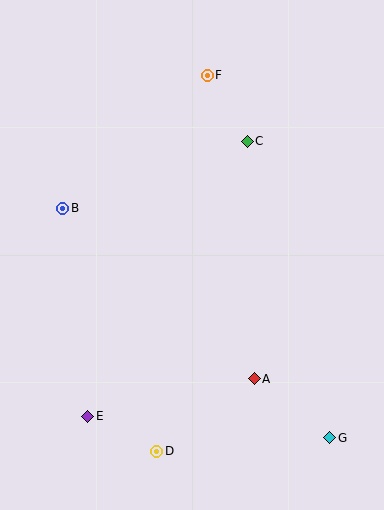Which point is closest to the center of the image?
Point C at (247, 141) is closest to the center.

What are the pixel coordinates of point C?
Point C is at (247, 141).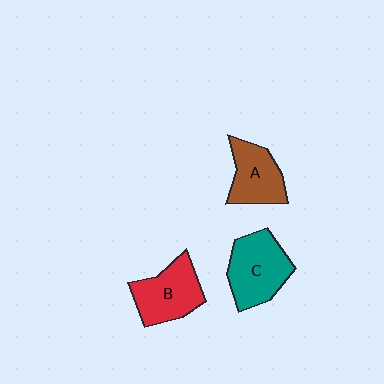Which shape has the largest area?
Shape C (teal).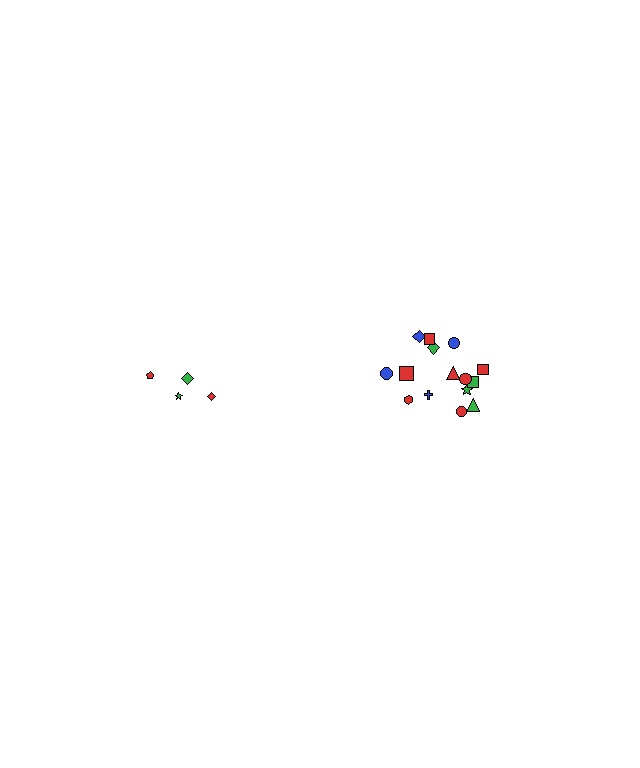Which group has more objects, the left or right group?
The right group.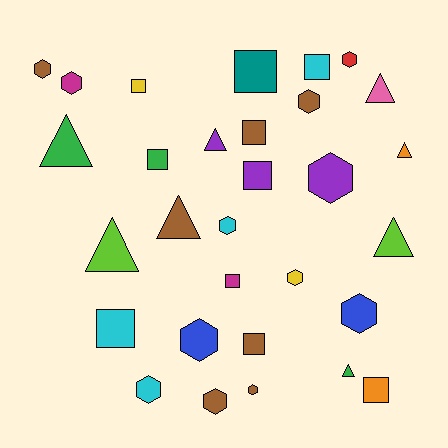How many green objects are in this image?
There are 3 green objects.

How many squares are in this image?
There are 10 squares.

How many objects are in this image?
There are 30 objects.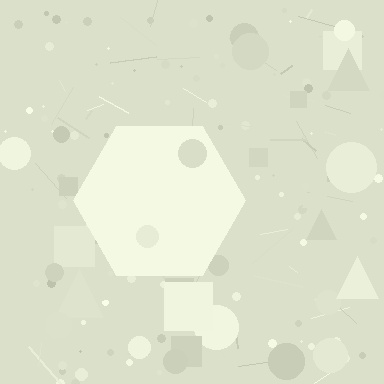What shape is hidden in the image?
A hexagon is hidden in the image.